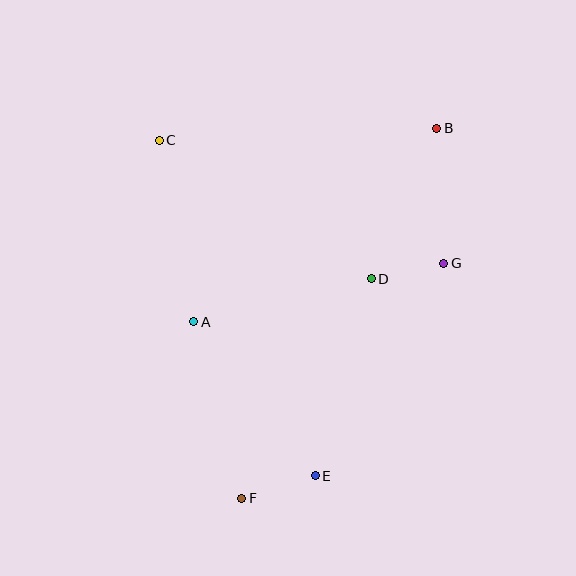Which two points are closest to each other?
Points D and G are closest to each other.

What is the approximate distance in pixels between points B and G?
The distance between B and G is approximately 135 pixels.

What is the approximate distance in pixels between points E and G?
The distance between E and G is approximately 248 pixels.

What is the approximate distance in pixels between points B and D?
The distance between B and D is approximately 164 pixels.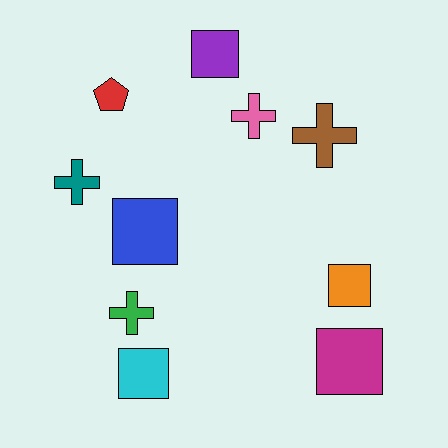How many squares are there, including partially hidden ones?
There are 5 squares.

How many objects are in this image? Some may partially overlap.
There are 10 objects.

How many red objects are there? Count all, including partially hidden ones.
There is 1 red object.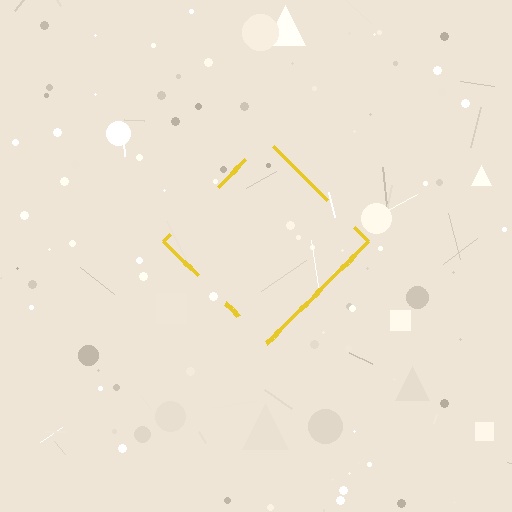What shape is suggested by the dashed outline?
The dashed outline suggests a diamond.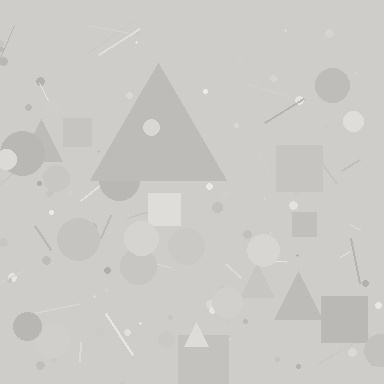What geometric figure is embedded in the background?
A triangle is embedded in the background.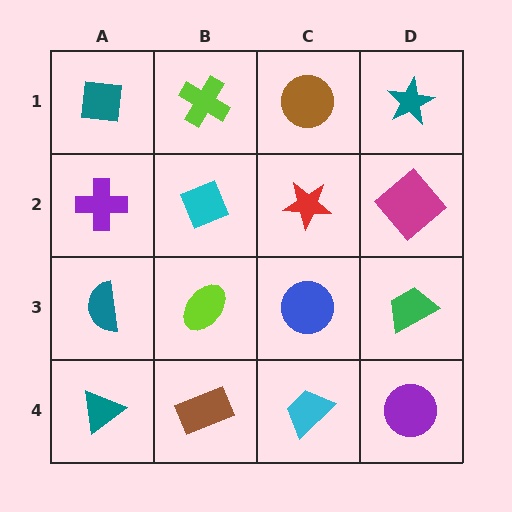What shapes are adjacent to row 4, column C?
A blue circle (row 3, column C), a brown rectangle (row 4, column B), a purple circle (row 4, column D).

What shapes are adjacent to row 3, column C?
A red star (row 2, column C), a cyan trapezoid (row 4, column C), a lime ellipse (row 3, column B), a green trapezoid (row 3, column D).